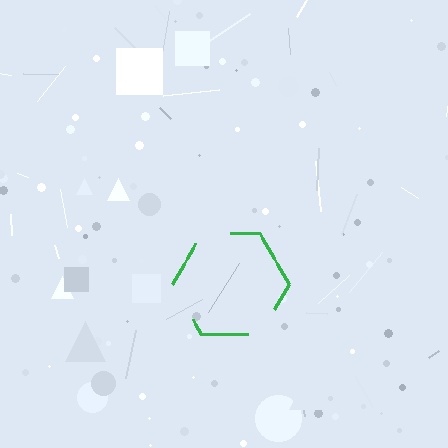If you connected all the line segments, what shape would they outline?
They would outline a hexagon.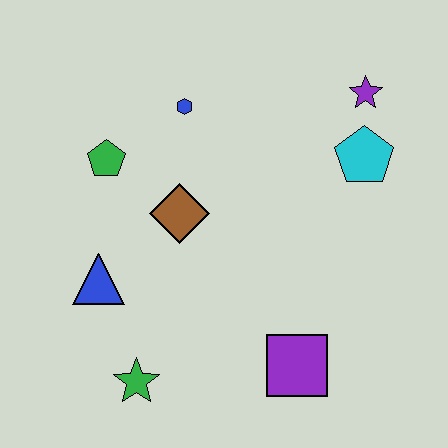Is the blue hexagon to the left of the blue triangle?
No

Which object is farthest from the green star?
The purple star is farthest from the green star.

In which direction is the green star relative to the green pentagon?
The green star is below the green pentagon.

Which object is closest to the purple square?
The green star is closest to the purple square.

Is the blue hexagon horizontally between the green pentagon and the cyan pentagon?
Yes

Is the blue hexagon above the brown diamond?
Yes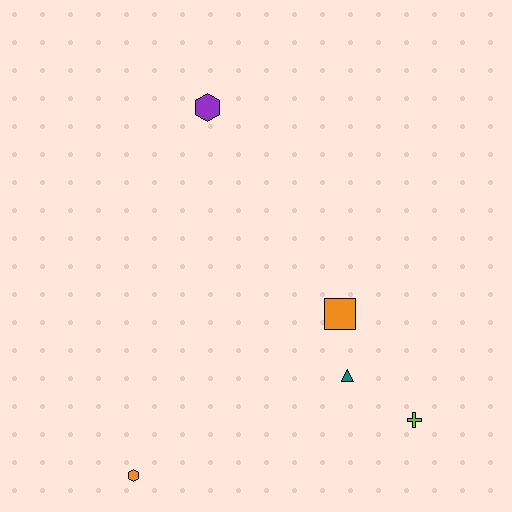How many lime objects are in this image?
There is 1 lime object.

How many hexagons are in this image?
There are 2 hexagons.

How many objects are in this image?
There are 5 objects.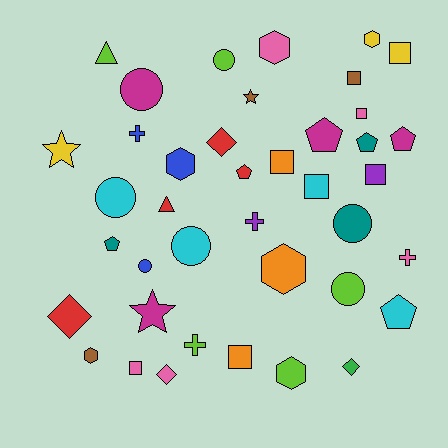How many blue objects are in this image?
There are 3 blue objects.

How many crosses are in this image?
There are 4 crosses.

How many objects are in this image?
There are 40 objects.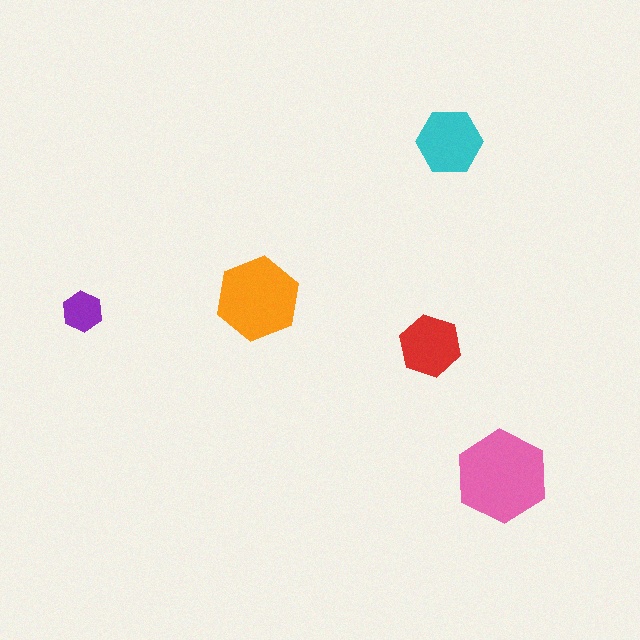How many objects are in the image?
There are 5 objects in the image.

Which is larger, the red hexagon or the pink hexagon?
The pink one.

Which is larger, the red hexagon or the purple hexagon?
The red one.